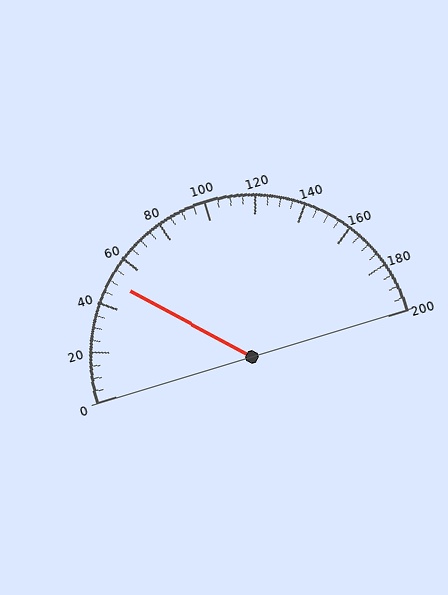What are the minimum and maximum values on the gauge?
The gauge ranges from 0 to 200.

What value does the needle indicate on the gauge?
The needle indicates approximately 50.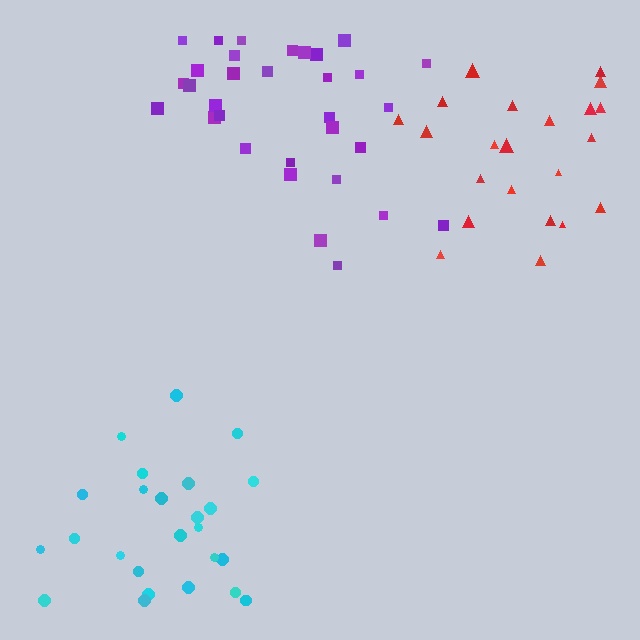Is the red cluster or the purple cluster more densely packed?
Purple.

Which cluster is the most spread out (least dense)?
Red.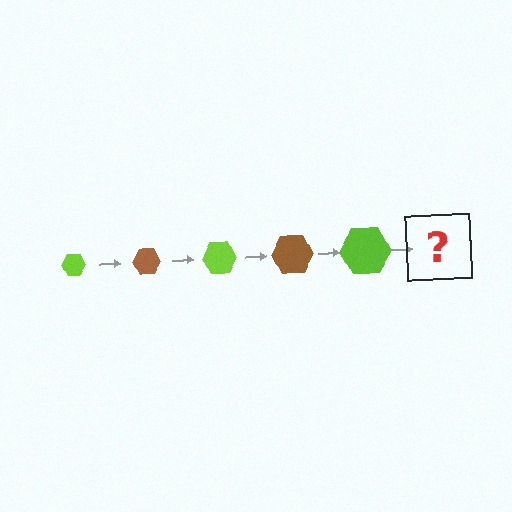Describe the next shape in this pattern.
It should be a brown hexagon, larger than the previous one.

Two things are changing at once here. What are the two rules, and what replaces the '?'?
The two rules are that the hexagon grows larger each step and the color cycles through lime and brown. The '?' should be a brown hexagon, larger than the previous one.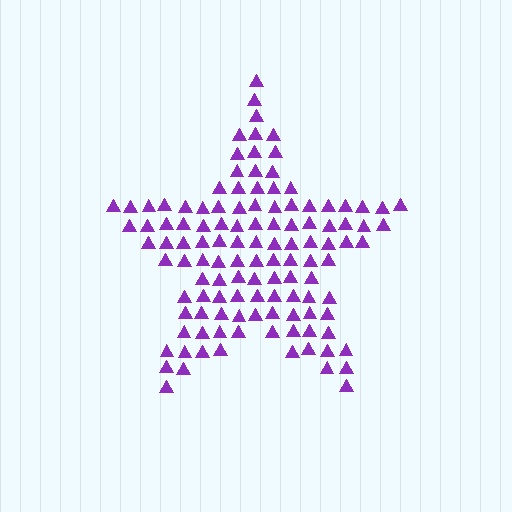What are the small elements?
The small elements are triangles.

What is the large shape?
The large shape is a star.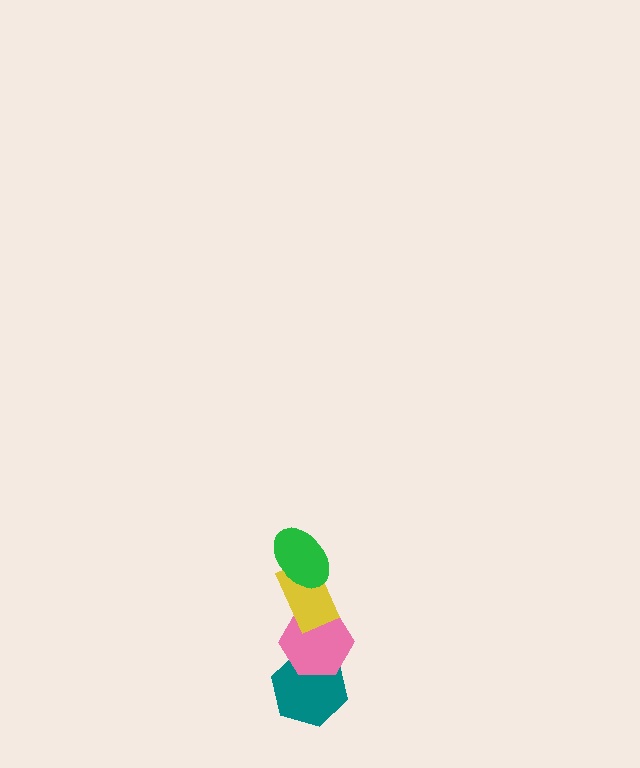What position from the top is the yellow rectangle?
The yellow rectangle is 2nd from the top.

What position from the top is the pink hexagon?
The pink hexagon is 3rd from the top.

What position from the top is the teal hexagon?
The teal hexagon is 4th from the top.